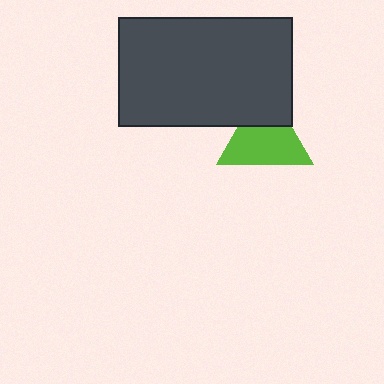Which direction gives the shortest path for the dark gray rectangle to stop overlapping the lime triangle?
Moving up gives the shortest separation.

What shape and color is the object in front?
The object in front is a dark gray rectangle.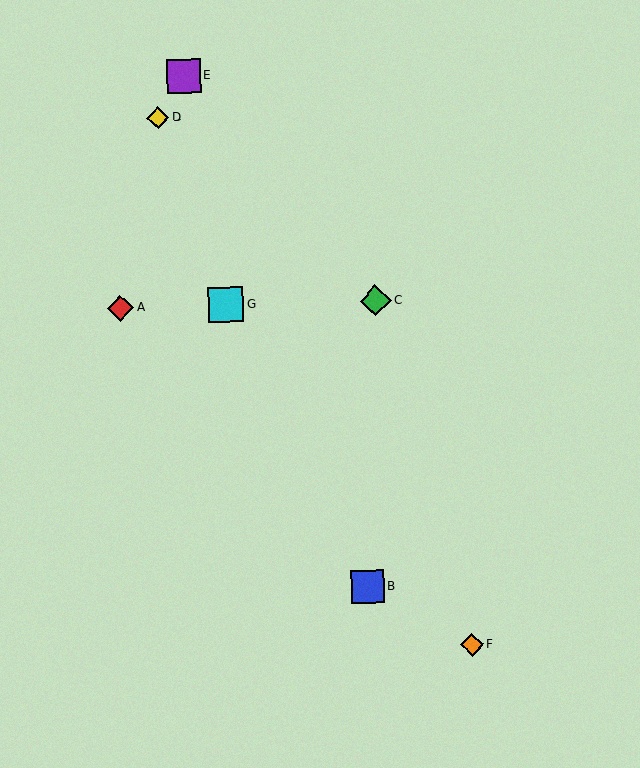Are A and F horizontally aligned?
No, A is at y≈308 and F is at y≈645.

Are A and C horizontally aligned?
Yes, both are at y≈308.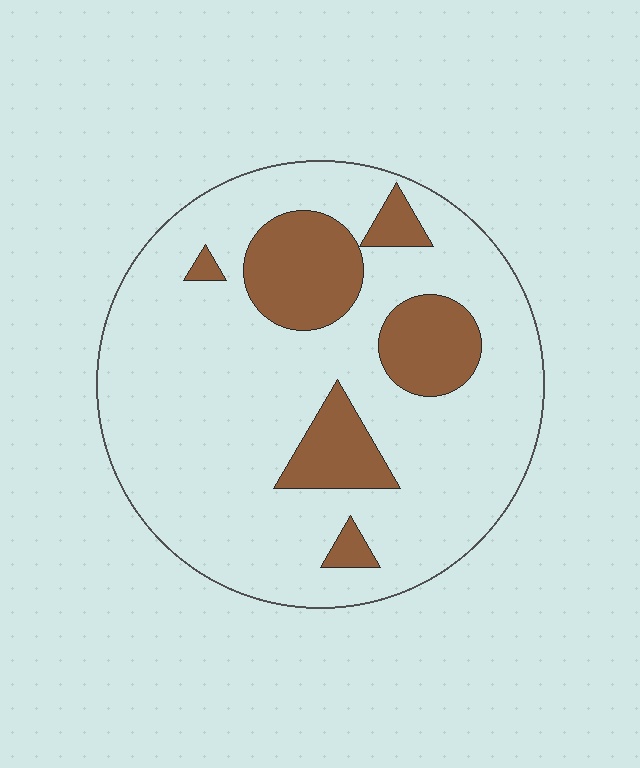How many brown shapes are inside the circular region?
6.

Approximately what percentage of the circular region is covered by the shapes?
Approximately 20%.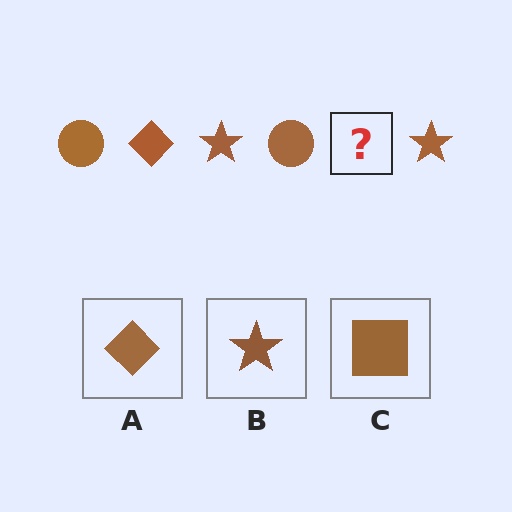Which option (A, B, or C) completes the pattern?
A.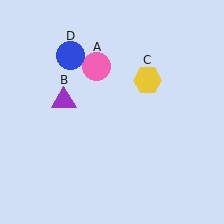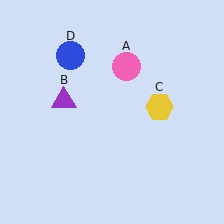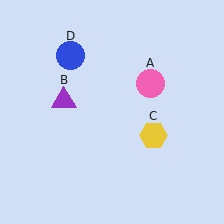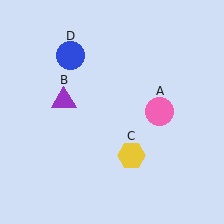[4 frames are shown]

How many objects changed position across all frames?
2 objects changed position: pink circle (object A), yellow hexagon (object C).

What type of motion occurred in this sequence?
The pink circle (object A), yellow hexagon (object C) rotated clockwise around the center of the scene.